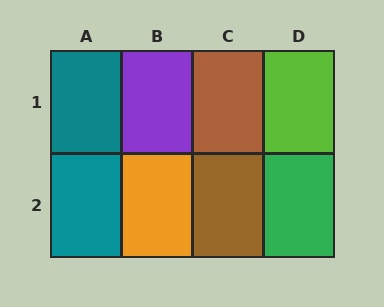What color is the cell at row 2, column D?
Green.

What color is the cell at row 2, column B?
Orange.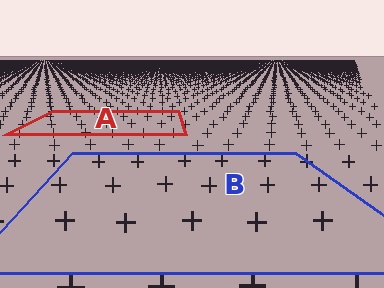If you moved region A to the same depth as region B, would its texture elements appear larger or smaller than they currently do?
They would appear larger. At a closer depth, the same texture elements are projected at a bigger on-screen size.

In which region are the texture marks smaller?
The texture marks are smaller in region A, because it is farther away.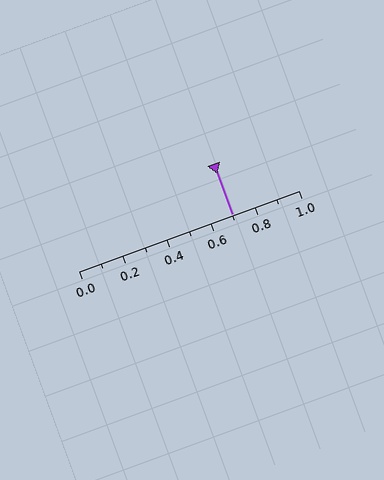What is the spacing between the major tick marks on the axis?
The major ticks are spaced 0.2 apart.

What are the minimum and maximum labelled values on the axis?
The axis runs from 0.0 to 1.0.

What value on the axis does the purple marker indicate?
The marker indicates approximately 0.7.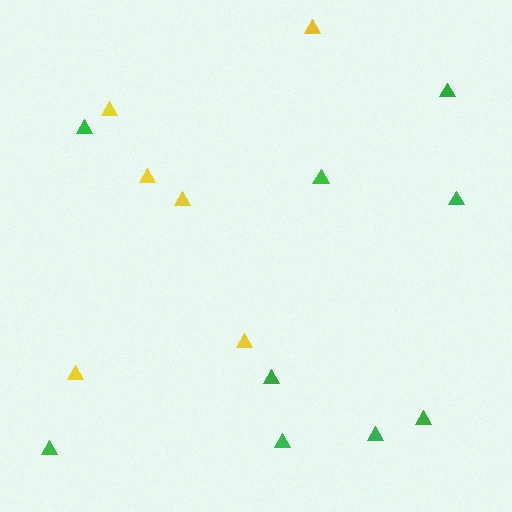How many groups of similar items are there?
There are 2 groups: one group of green triangles (9) and one group of yellow triangles (6).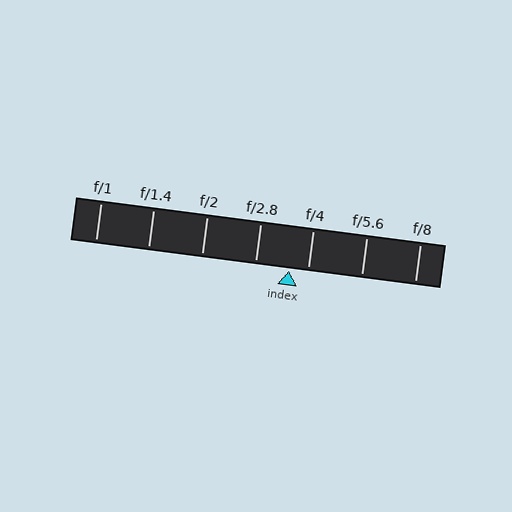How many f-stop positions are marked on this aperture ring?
There are 7 f-stop positions marked.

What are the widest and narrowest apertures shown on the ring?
The widest aperture shown is f/1 and the narrowest is f/8.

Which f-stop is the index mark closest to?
The index mark is closest to f/4.